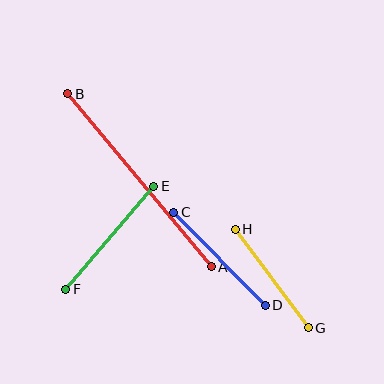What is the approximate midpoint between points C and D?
The midpoint is at approximately (219, 259) pixels.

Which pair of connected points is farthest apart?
Points A and B are farthest apart.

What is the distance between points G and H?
The distance is approximately 123 pixels.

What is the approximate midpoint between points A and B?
The midpoint is at approximately (140, 180) pixels.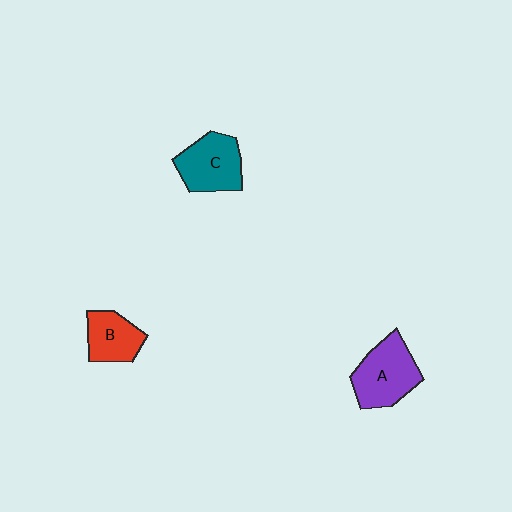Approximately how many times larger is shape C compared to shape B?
Approximately 1.3 times.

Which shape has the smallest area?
Shape B (red).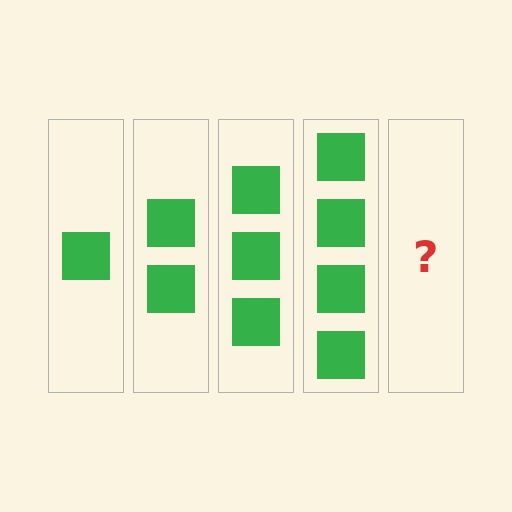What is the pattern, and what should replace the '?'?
The pattern is that each step adds one more square. The '?' should be 5 squares.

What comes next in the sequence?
The next element should be 5 squares.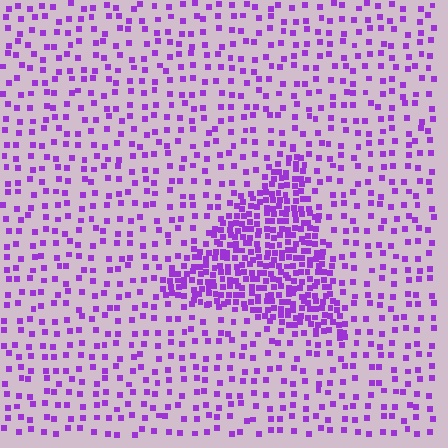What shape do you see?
I see a triangle.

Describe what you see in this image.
The image contains small purple elements arranged at two different densities. A triangle-shaped region is visible where the elements are more densely packed than the surrounding area.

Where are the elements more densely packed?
The elements are more densely packed inside the triangle boundary.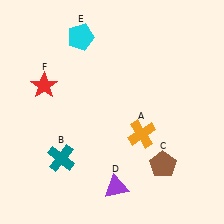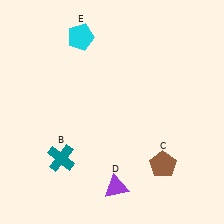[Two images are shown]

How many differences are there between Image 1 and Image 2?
There are 2 differences between the two images.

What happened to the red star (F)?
The red star (F) was removed in Image 2. It was in the top-left area of Image 1.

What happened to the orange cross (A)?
The orange cross (A) was removed in Image 2. It was in the bottom-right area of Image 1.